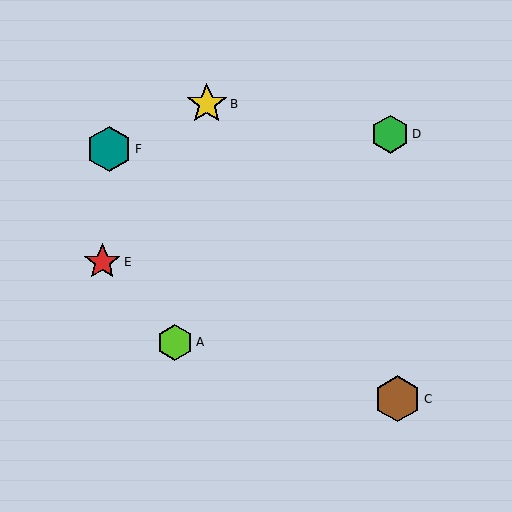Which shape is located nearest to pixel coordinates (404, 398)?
The brown hexagon (labeled C) at (398, 399) is nearest to that location.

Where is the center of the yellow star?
The center of the yellow star is at (207, 104).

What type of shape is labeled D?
Shape D is a green hexagon.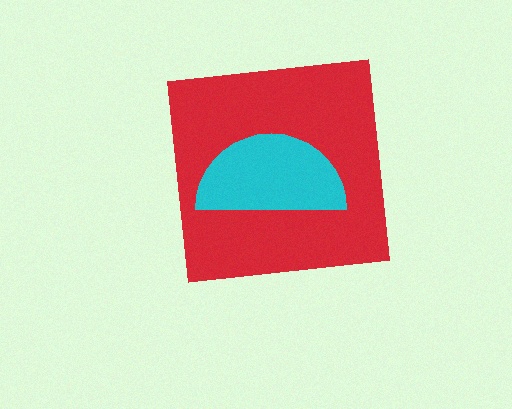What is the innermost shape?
The cyan semicircle.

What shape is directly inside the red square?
The cyan semicircle.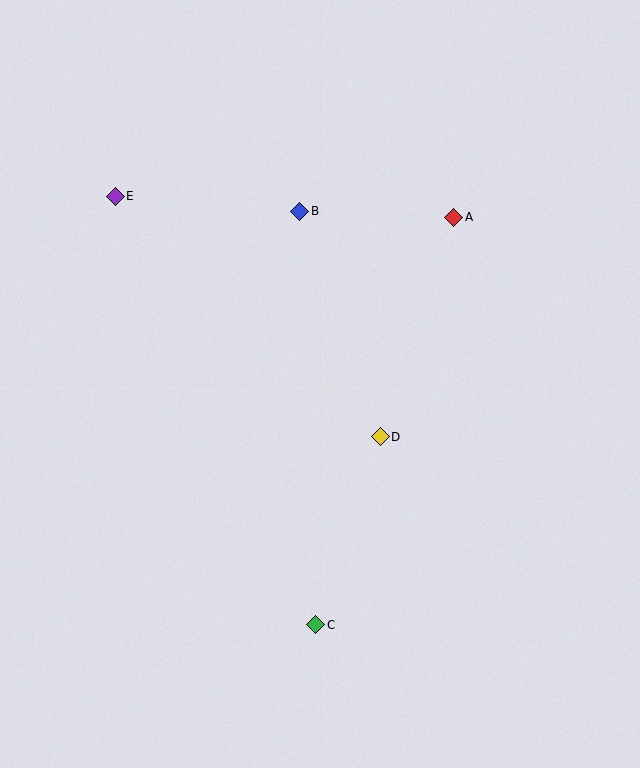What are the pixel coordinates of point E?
Point E is at (115, 196).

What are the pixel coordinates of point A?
Point A is at (454, 217).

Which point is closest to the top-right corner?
Point A is closest to the top-right corner.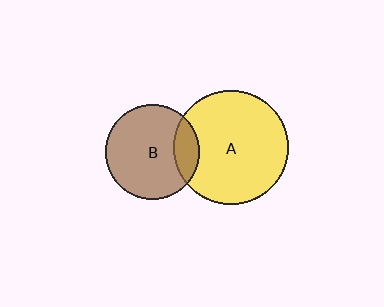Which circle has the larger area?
Circle A (yellow).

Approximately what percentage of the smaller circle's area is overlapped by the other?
Approximately 15%.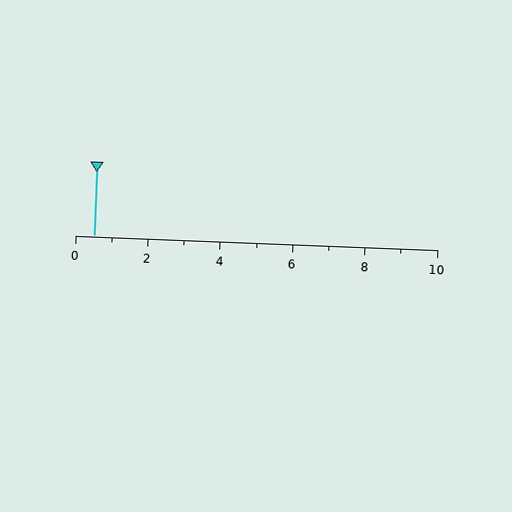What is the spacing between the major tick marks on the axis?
The major ticks are spaced 2 apart.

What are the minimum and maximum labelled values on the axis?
The axis runs from 0 to 10.